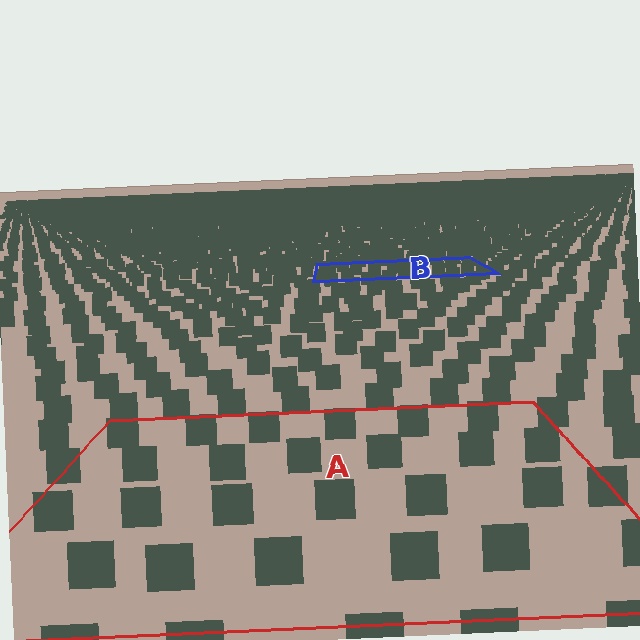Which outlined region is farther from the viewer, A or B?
Region B is farther from the viewer — the texture elements inside it appear smaller and more densely packed.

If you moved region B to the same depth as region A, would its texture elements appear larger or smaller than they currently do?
They would appear larger. At a closer depth, the same texture elements are projected at a bigger on-screen size.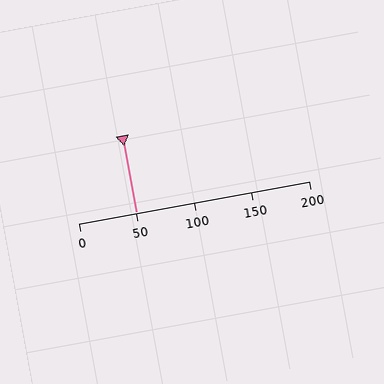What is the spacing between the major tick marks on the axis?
The major ticks are spaced 50 apart.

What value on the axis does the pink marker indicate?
The marker indicates approximately 50.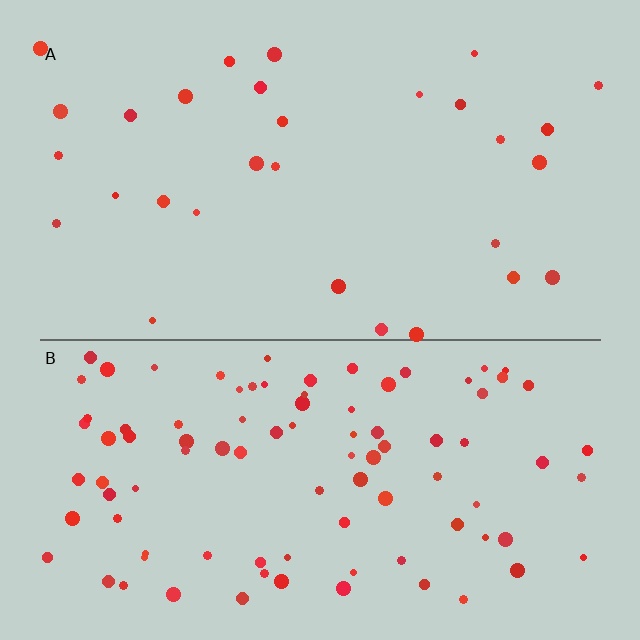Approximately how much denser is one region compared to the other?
Approximately 3.2× — region B over region A.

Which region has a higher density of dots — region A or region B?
B (the bottom).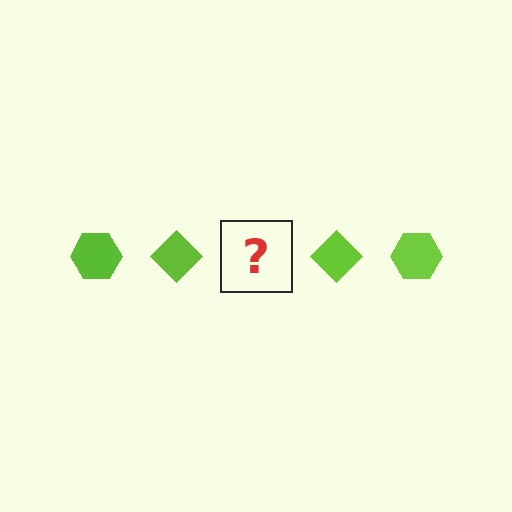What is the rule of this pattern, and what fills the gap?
The rule is that the pattern cycles through hexagon, diamond shapes in lime. The gap should be filled with a lime hexagon.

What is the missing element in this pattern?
The missing element is a lime hexagon.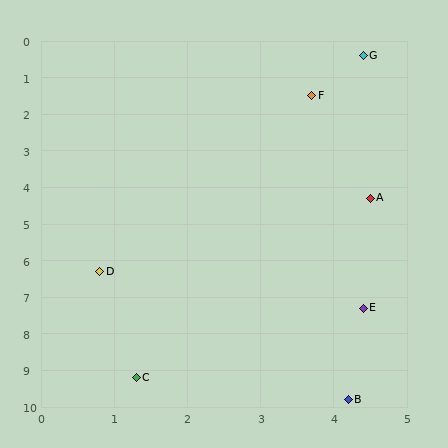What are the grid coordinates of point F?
Point F is at approximately (3.7, 1.5).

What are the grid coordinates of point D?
Point D is at approximately (0.8, 6.3).